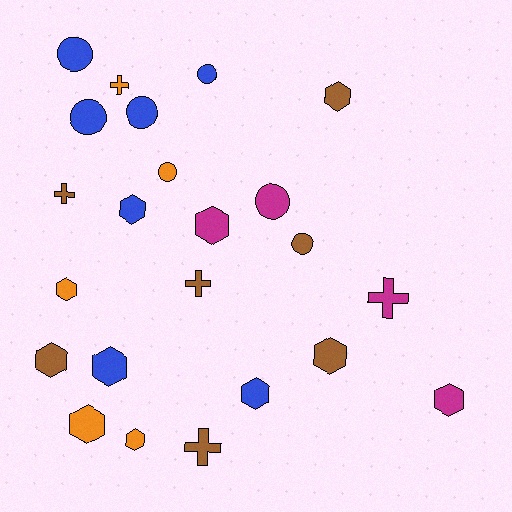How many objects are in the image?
There are 23 objects.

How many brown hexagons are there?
There are 3 brown hexagons.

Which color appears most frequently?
Blue, with 7 objects.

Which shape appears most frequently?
Hexagon, with 11 objects.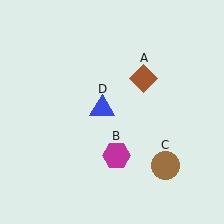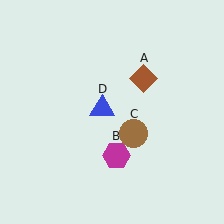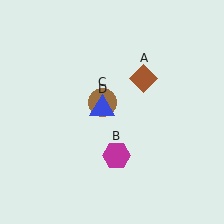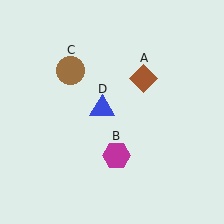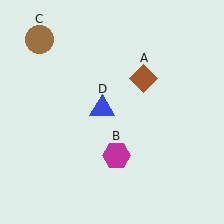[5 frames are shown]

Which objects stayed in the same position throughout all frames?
Brown diamond (object A) and magenta hexagon (object B) and blue triangle (object D) remained stationary.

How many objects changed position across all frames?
1 object changed position: brown circle (object C).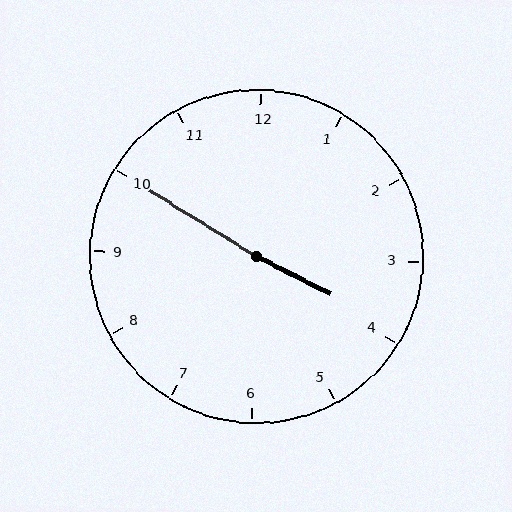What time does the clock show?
3:50.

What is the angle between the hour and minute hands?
Approximately 175 degrees.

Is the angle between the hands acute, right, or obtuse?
It is obtuse.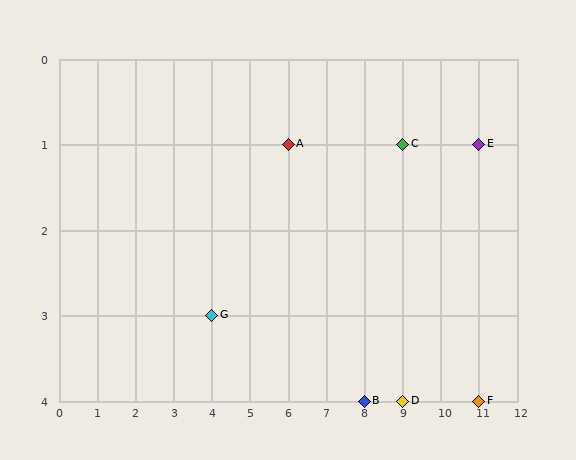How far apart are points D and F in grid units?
Points D and F are 2 columns apart.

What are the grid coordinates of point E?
Point E is at grid coordinates (11, 1).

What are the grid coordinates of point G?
Point G is at grid coordinates (4, 3).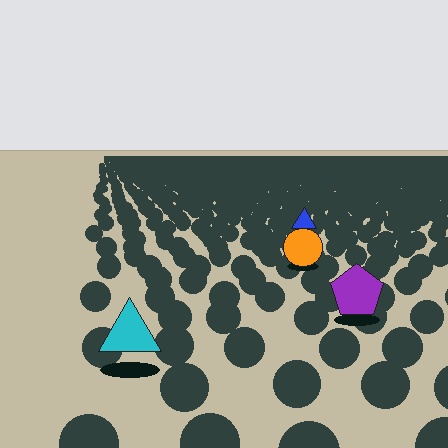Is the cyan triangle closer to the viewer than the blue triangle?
Yes. The cyan triangle is closer — you can tell from the texture gradient: the ground texture is coarser near it.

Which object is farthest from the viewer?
The blue triangle is farthest from the viewer. It appears smaller and the ground texture around it is denser.